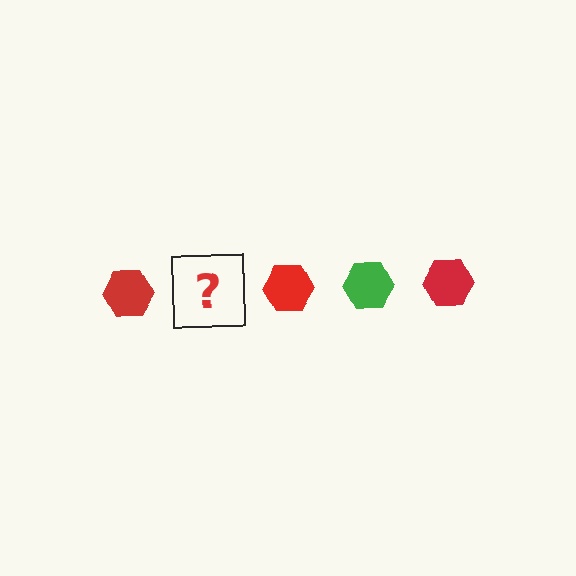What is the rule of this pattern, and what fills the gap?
The rule is that the pattern cycles through red, green hexagons. The gap should be filled with a green hexagon.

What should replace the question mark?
The question mark should be replaced with a green hexagon.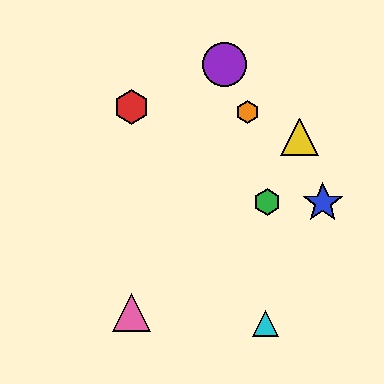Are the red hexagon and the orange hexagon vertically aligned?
No, the red hexagon is at x≈132 and the orange hexagon is at x≈248.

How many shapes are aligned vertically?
2 shapes (the red hexagon, the pink triangle) are aligned vertically.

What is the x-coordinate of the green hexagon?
The green hexagon is at x≈267.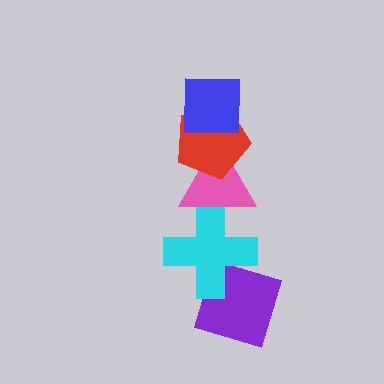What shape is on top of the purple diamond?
The cyan cross is on top of the purple diamond.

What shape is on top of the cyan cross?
The pink triangle is on top of the cyan cross.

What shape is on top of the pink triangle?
The red pentagon is on top of the pink triangle.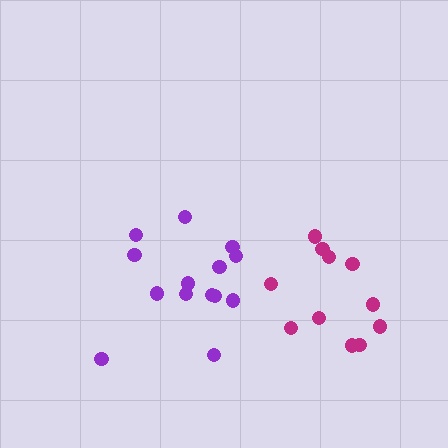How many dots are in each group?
Group 1: 11 dots, Group 2: 14 dots (25 total).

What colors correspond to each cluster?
The clusters are colored: magenta, purple.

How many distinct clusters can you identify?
There are 2 distinct clusters.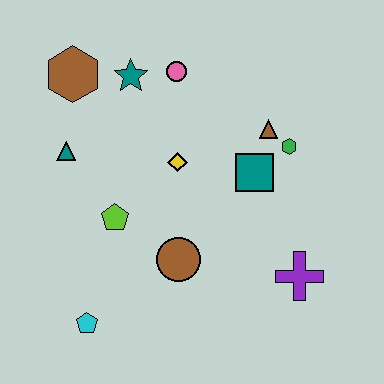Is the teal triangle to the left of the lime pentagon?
Yes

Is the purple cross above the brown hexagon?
No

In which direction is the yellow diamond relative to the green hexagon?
The yellow diamond is to the left of the green hexagon.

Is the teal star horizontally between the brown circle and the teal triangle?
Yes